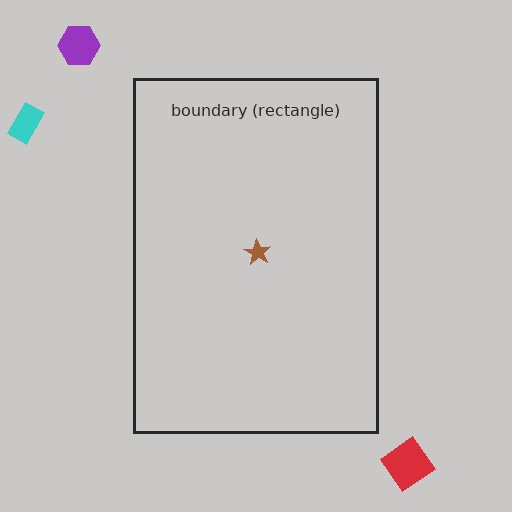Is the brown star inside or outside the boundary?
Inside.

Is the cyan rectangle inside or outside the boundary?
Outside.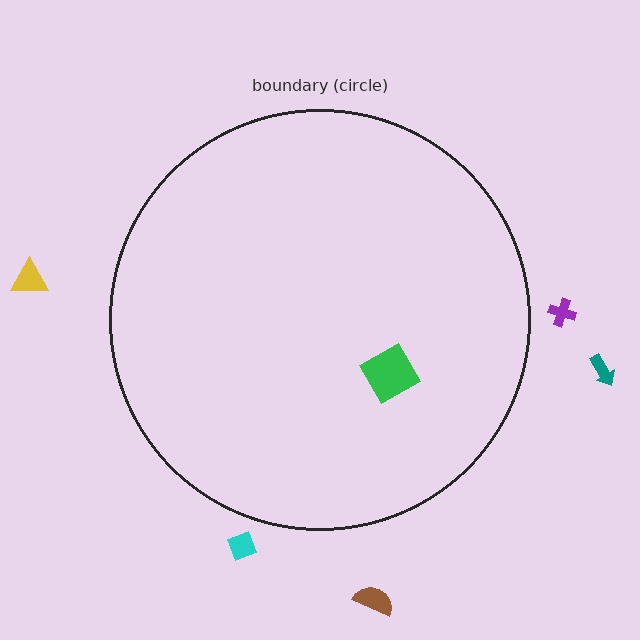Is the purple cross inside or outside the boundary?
Outside.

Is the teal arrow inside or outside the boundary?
Outside.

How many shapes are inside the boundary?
1 inside, 5 outside.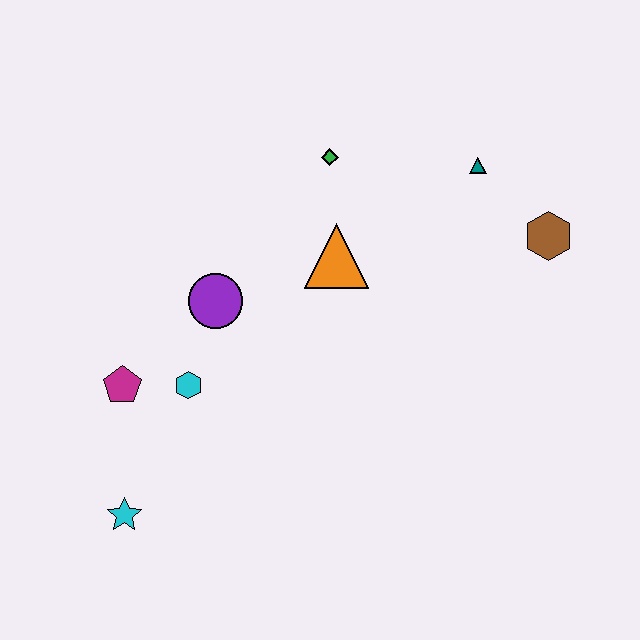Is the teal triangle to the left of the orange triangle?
No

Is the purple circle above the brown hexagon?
No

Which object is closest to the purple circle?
The cyan hexagon is closest to the purple circle.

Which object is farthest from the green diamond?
The cyan star is farthest from the green diamond.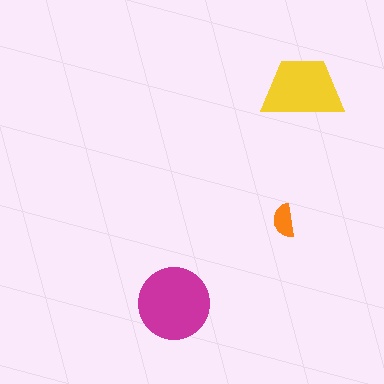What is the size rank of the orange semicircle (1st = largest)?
3rd.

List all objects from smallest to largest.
The orange semicircle, the yellow trapezoid, the magenta circle.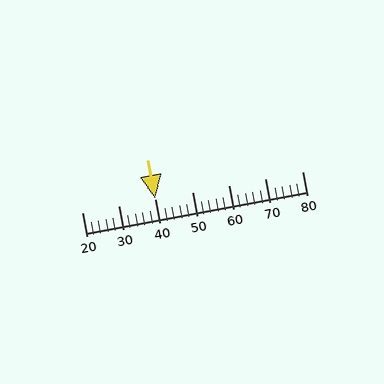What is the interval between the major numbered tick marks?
The major tick marks are spaced 10 units apart.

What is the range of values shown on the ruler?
The ruler shows values from 20 to 80.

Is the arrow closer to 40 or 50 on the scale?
The arrow is closer to 40.